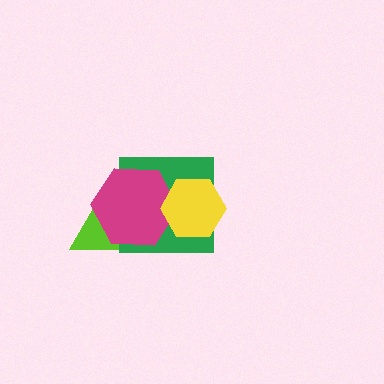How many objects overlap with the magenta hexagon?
3 objects overlap with the magenta hexagon.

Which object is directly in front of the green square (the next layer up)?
The magenta hexagon is directly in front of the green square.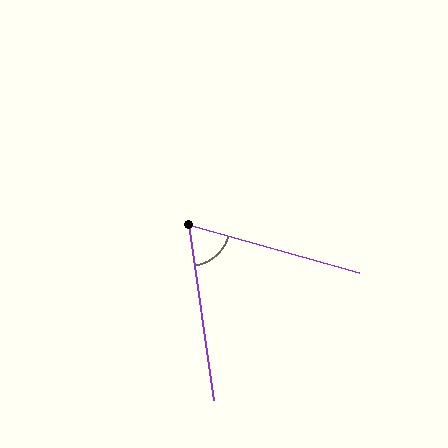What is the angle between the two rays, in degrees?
Approximately 66 degrees.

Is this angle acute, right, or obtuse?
It is acute.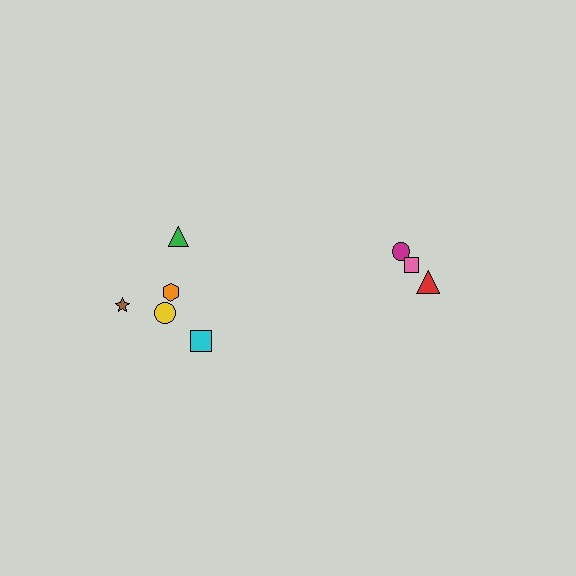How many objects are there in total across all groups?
There are 8 objects.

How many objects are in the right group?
There are 3 objects.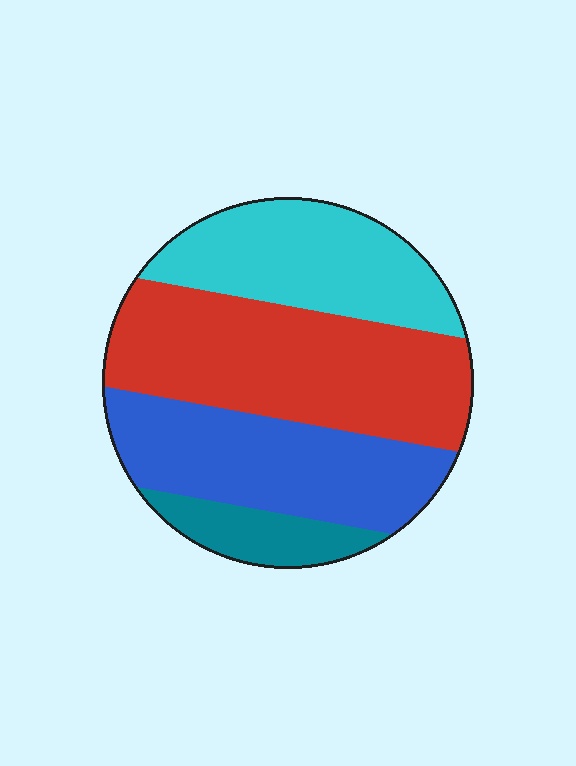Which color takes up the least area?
Teal, at roughly 10%.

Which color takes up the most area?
Red, at roughly 40%.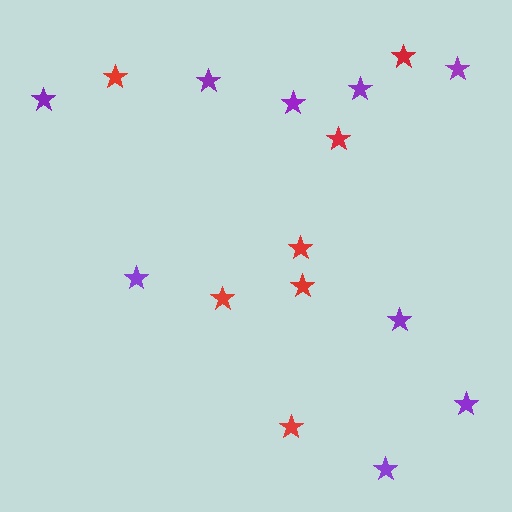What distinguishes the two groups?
There are 2 groups: one group of red stars (7) and one group of purple stars (9).